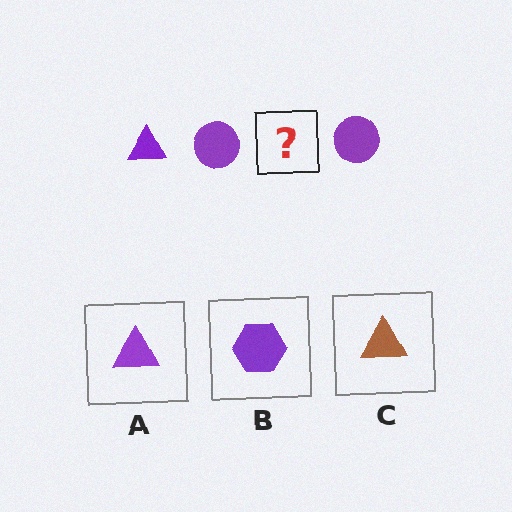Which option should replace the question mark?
Option A.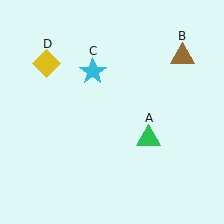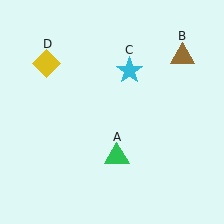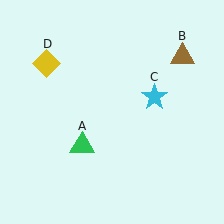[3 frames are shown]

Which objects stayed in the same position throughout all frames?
Brown triangle (object B) and yellow diamond (object D) remained stationary.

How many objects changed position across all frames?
2 objects changed position: green triangle (object A), cyan star (object C).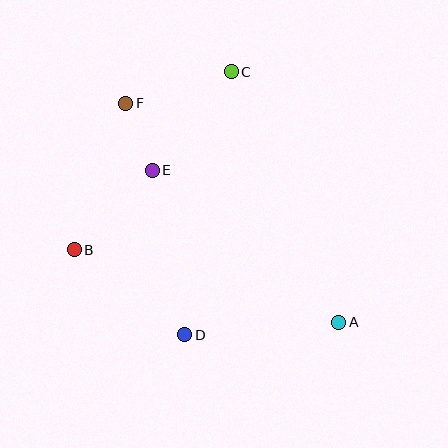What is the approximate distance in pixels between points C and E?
The distance between C and E is approximately 126 pixels.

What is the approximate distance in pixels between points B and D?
The distance between B and D is approximately 140 pixels.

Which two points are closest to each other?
Points E and F are closest to each other.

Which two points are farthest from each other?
Points A and F are farthest from each other.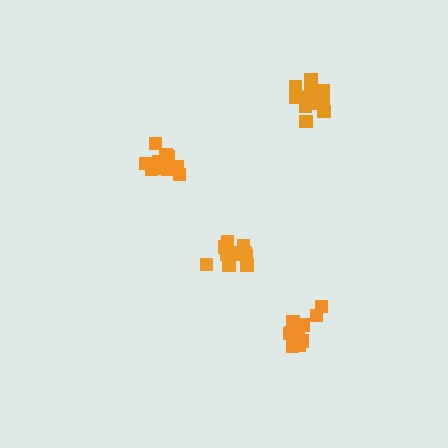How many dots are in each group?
Group 1: 14 dots, Group 2: 14 dots, Group 3: 12 dots, Group 4: 12 dots (52 total).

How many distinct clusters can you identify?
There are 4 distinct clusters.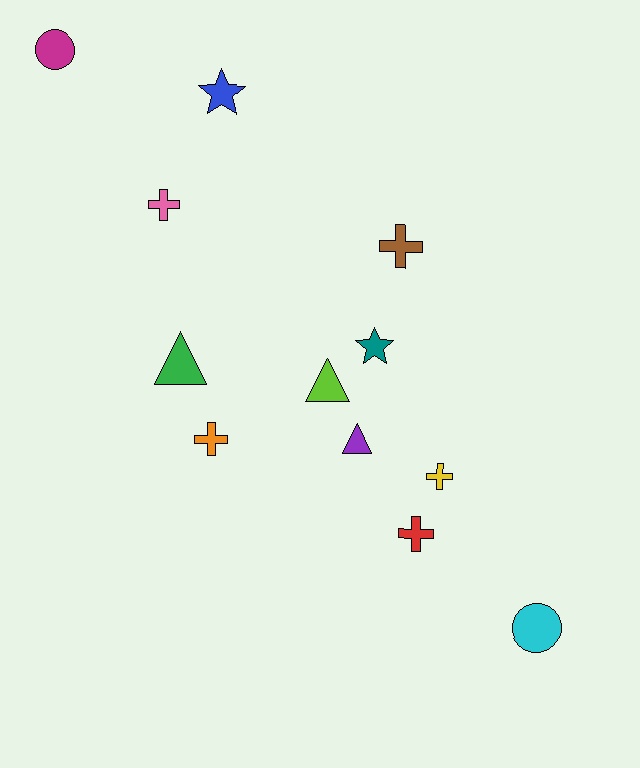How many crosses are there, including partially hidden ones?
There are 5 crosses.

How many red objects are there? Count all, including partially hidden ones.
There is 1 red object.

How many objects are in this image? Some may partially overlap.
There are 12 objects.